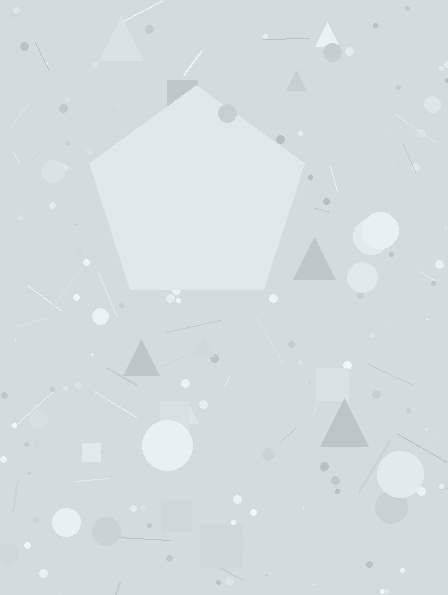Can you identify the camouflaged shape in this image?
The camouflaged shape is a pentagon.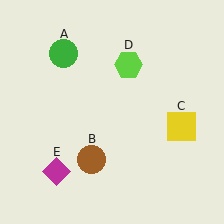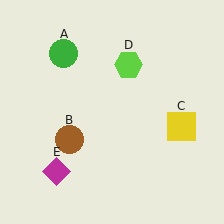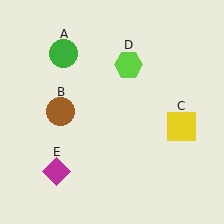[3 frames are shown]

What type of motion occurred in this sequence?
The brown circle (object B) rotated clockwise around the center of the scene.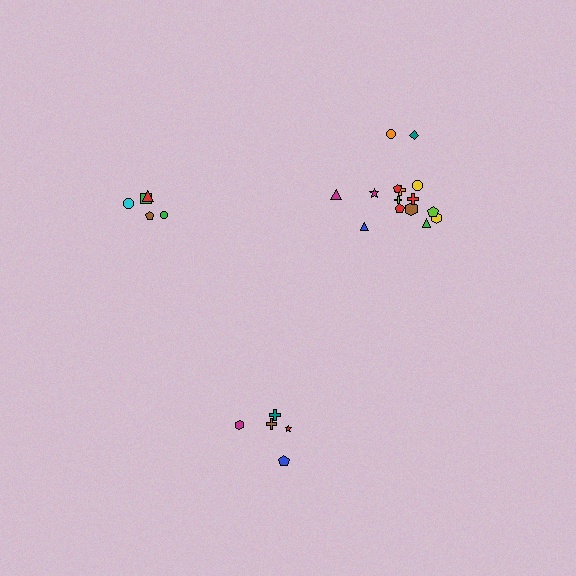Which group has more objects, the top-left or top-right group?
The top-right group.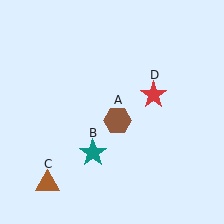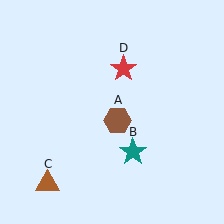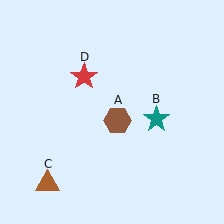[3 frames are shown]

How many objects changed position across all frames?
2 objects changed position: teal star (object B), red star (object D).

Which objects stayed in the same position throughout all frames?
Brown hexagon (object A) and brown triangle (object C) remained stationary.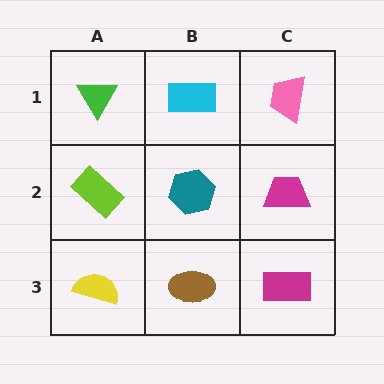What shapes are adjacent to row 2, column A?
A green triangle (row 1, column A), a yellow semicircle (row 3, column A), a teal hexagon (row 2, column B).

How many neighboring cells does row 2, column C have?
3.